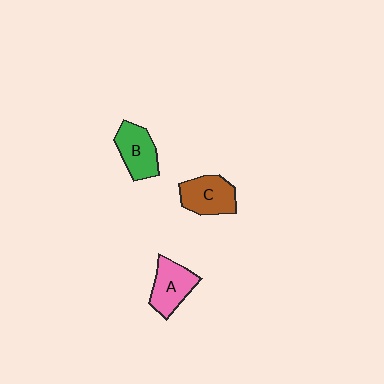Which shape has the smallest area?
Shape B (green).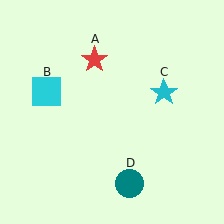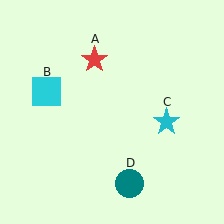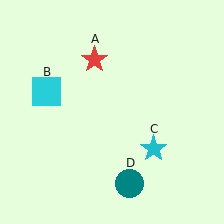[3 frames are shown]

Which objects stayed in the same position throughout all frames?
Red star (object A) and cyan square (object B) and teal circle (object D) remained stationary.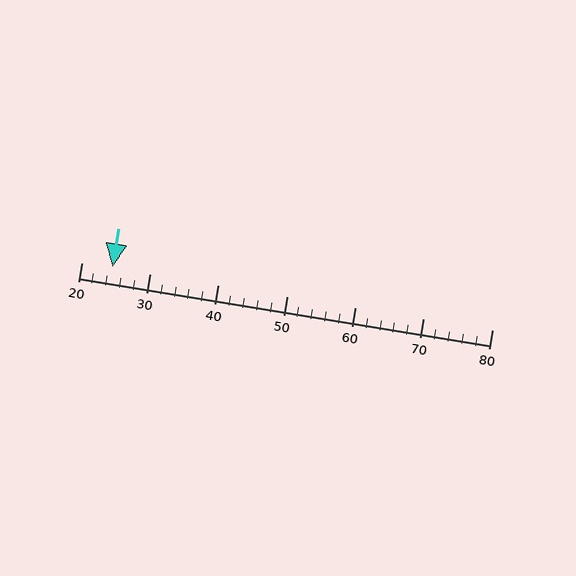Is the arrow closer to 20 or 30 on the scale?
The arrow is closer to 20.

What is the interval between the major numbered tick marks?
The major tick marks are spaced 10 units apart.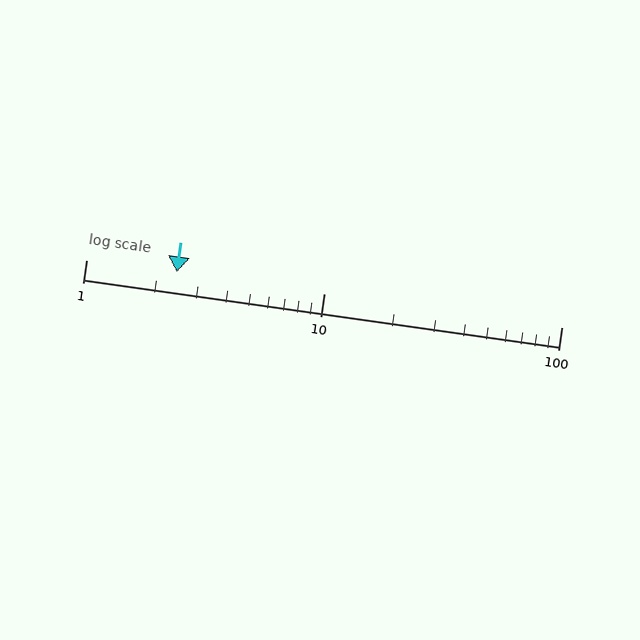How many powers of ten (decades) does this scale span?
The scale spans 2 decades, from 1 to 100.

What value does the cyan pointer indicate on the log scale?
The pointer indicates approximately 2.4.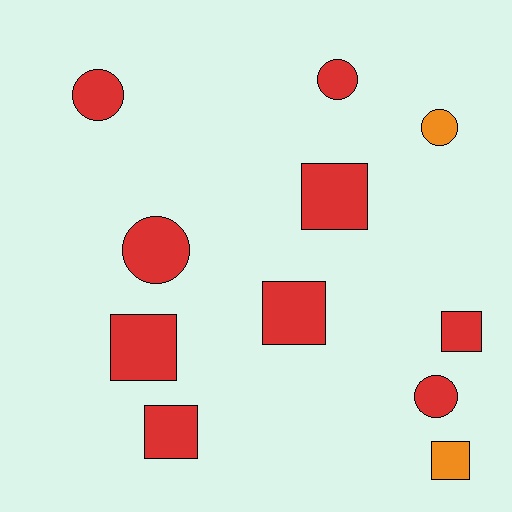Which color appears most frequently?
Red, with 9 objects.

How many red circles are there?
There are 4 red circles.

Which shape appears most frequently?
Square, with 6 objects.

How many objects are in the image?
There are 11 objects.